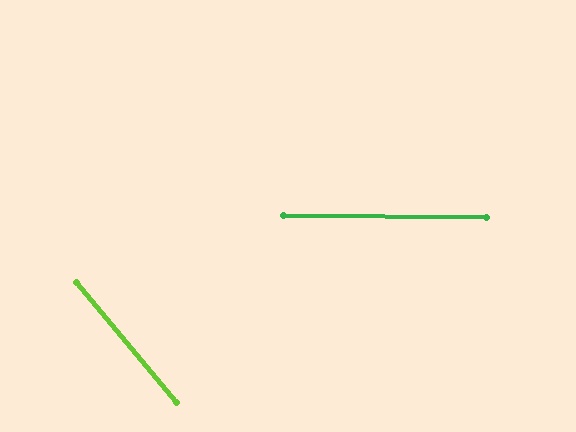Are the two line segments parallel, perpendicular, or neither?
Neither parallel nor perpendicular — they differ by about 50°.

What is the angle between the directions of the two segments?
Approximately 50 degrees.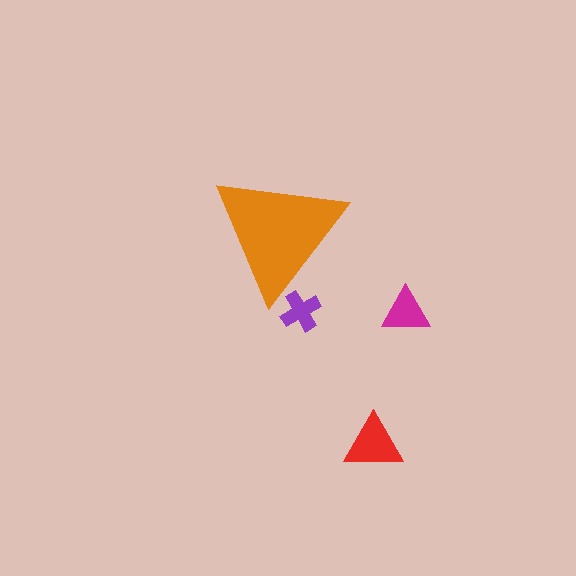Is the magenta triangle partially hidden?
No, the magenta triangle is fully visible.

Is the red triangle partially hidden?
No, the red triangle is fully visible.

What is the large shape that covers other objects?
An orange triangle.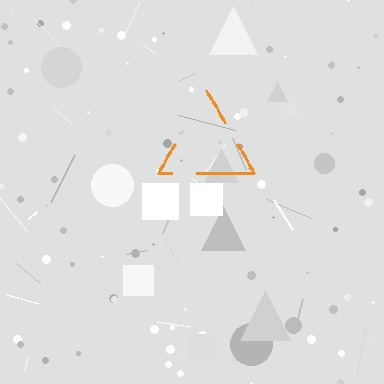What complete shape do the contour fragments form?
The contour fragments form a triangle.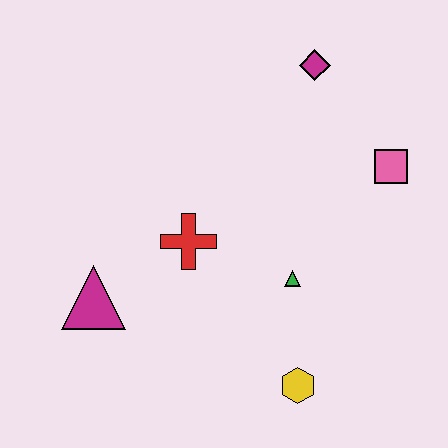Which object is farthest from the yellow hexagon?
The magenta diamond is farthest from the yellow hexagon.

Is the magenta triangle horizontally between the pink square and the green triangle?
No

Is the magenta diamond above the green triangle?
Yes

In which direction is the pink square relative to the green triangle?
The pink square is above the green triangle.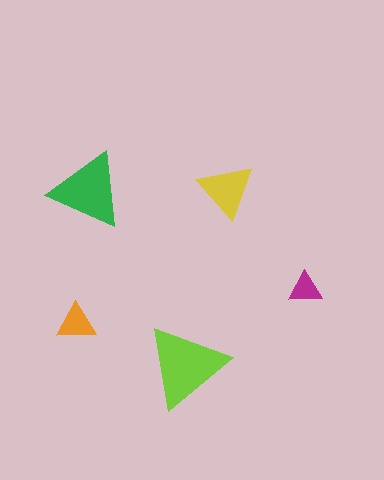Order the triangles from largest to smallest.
the lime one, the green one, the yellow one, the orange one, the magenta one.